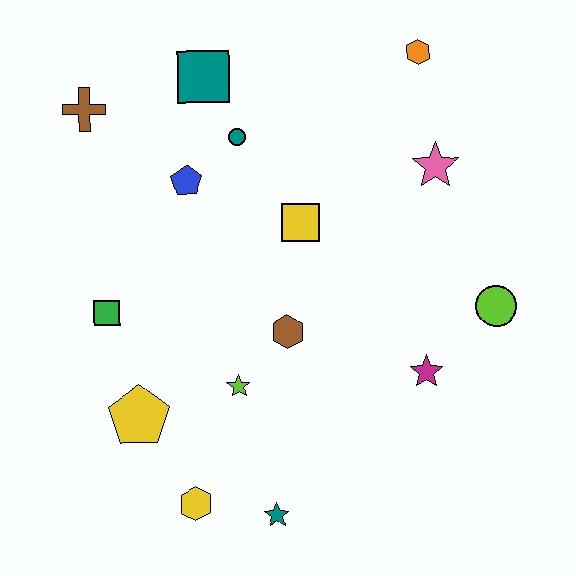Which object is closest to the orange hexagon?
The pink star is closest to the orange hexagon.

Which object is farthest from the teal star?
The orange hexagon is farthest from the teal star.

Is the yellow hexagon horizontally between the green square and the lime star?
Yes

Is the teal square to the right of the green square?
Yes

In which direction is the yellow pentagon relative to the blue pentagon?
The yellow pentagon is below the blue pentagon.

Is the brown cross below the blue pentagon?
No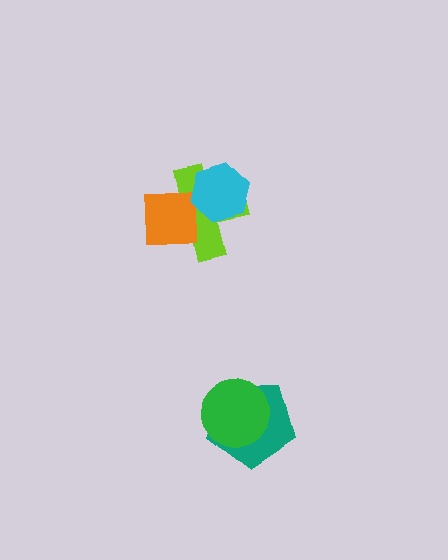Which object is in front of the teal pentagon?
The green circle is in front of the teal pentagon.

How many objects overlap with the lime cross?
2 objects overlap with the lime cross.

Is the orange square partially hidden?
No, no other shape covers it.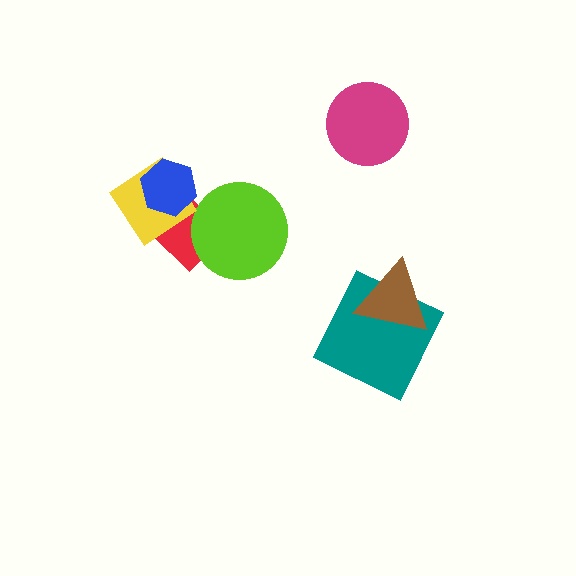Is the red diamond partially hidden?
Yes, it is partially covered by another shape.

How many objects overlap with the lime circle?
1 object overlaps with the lime circle.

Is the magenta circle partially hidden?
No, no other shape covers it.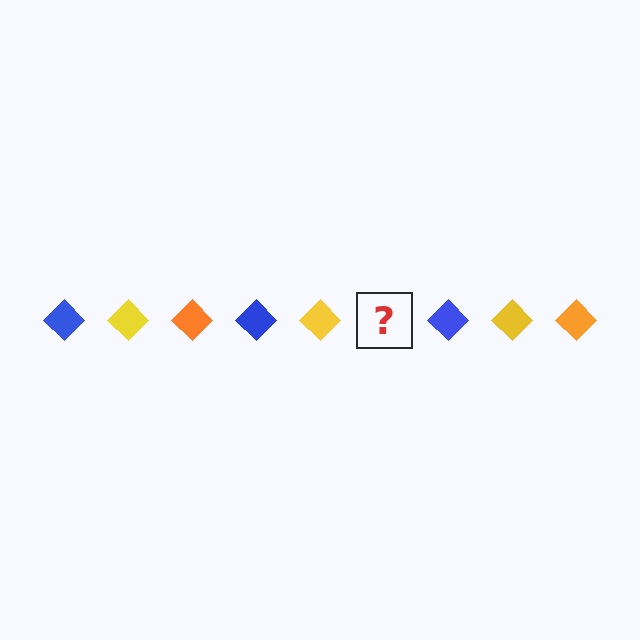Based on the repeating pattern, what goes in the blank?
The blank should be an orange diamond.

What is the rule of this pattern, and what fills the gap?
The rule is that the pattern cycles through blue, yellow, orange diamonds. The gap should be filled with an orange diamond.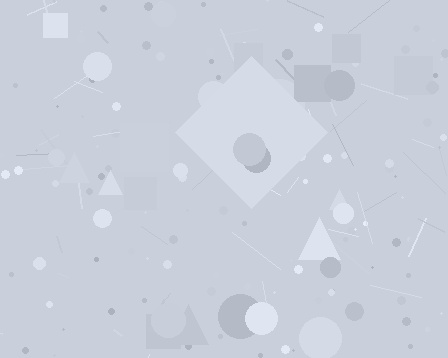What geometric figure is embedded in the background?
A diamond is embedded in the background.